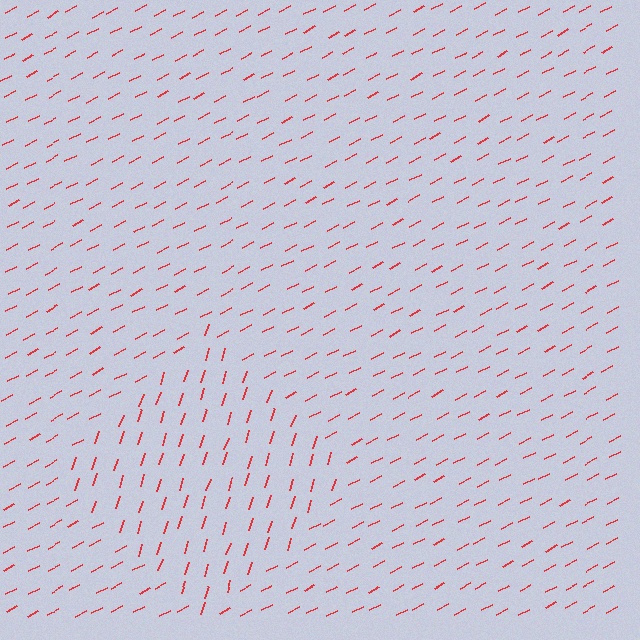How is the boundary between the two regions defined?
The boundary is defined purely by a change in line orientation (approximately 45 degrees difference). All lines are the same color and thickness.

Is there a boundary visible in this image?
Yes, there is a texture boundary formed by a change in line orientation.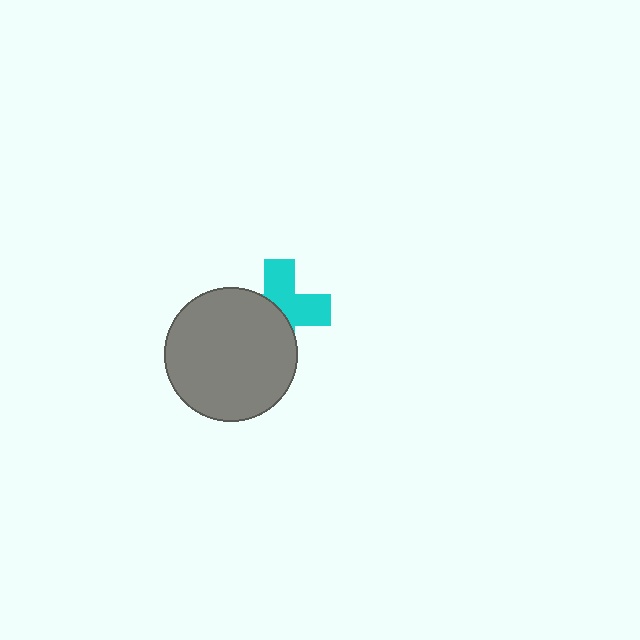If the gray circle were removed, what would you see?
You would see the complete cyan cross.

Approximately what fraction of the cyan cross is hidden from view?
Roughly 50% of the cyan cross is hidden behind the gray circle.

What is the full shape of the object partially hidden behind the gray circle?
The partially hidden object is a cyan cross.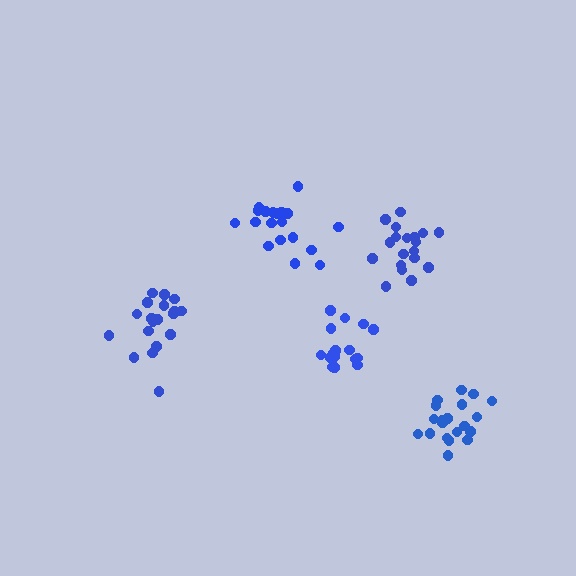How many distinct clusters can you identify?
There are 5 distinct clusters.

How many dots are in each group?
Group 1: 19 dots, Group 2: 19 dots, Group 3: 17 dots, Group 4: 20 dots, Group 5: 19 dots (94 total).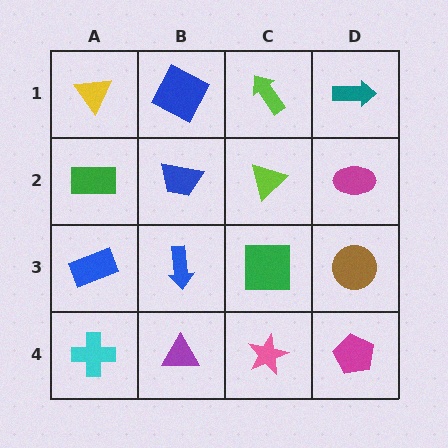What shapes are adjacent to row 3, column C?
A lime triangle (row 2, column C), a pink star (row 4, column C), a blue arrow (row 3, column B), a brown circle (row 3, column D).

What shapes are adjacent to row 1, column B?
A blue trapezoid (row 2, column B), a yellow triangle (row 1, column A), a lime arrow (row 1, column C).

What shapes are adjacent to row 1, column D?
A magenta ellipse (row 2, column D), a lime arrow (row 1, column C).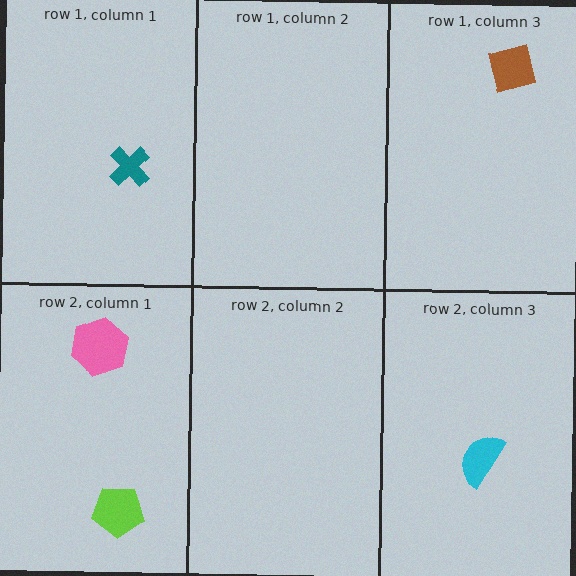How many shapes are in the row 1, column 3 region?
1.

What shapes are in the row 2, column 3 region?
The cyan semicircle.